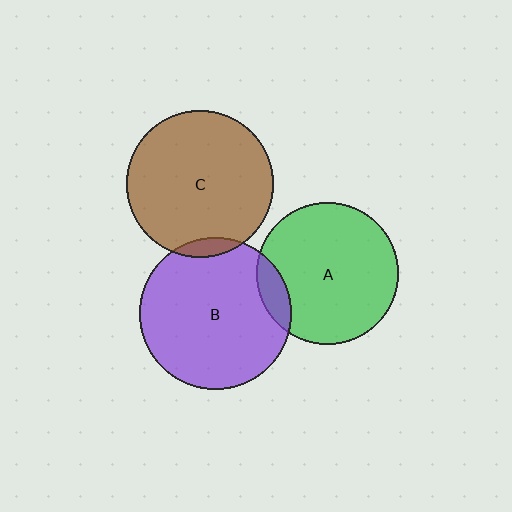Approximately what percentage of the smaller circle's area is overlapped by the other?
Approximately 10%.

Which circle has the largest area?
Circle B (purple).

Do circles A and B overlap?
Yes.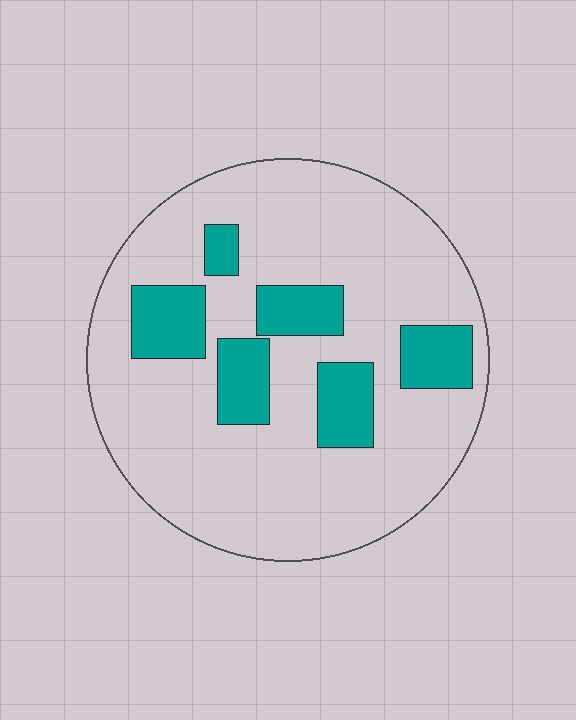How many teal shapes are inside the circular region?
6.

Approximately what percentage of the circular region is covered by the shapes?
Approximately 20%.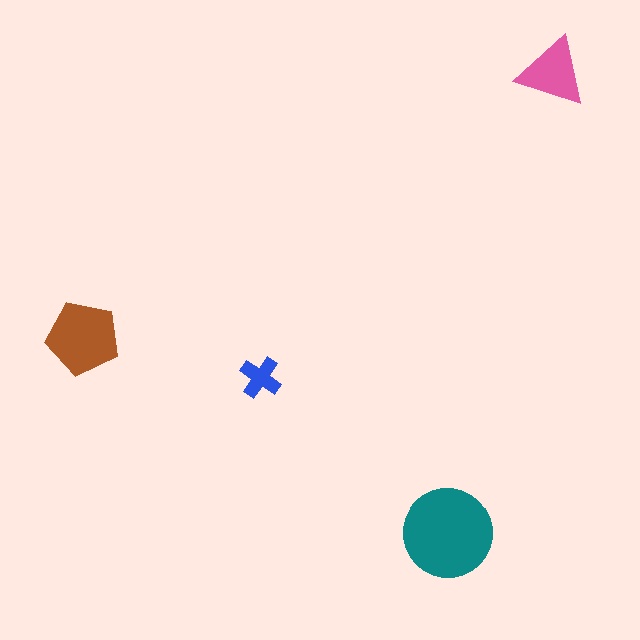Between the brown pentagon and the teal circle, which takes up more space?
The teal circle.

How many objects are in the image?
There are 4 objects in the image.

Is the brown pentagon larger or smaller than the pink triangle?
Larger.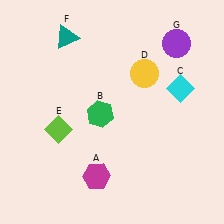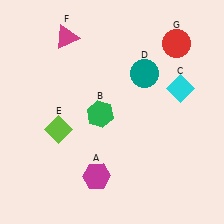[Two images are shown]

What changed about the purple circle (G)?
In Image 1, G is purple. In Image 2, it changed to red.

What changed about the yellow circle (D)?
In Image 1, D is yellow. In Image 2, it changed to teal.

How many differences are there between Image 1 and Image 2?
There are 3 differences between the two images.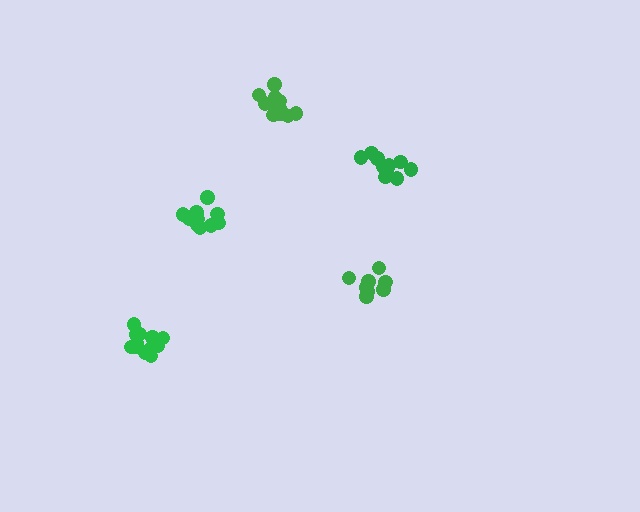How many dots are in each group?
Group 1: 8 dots, Group 2: 11 dots, Group 3: 10 dots, Group 4: 13 dots, Group 5: 12 dots (54 total).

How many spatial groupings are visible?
There are 5 spatial groupings.